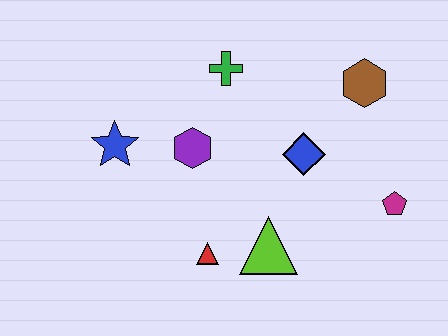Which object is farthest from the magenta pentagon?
The blue star is farthest from the magenta pentagon.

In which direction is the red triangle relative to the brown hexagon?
The red triangle is below the brown hexagon.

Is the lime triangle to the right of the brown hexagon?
No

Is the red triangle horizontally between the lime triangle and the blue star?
Yes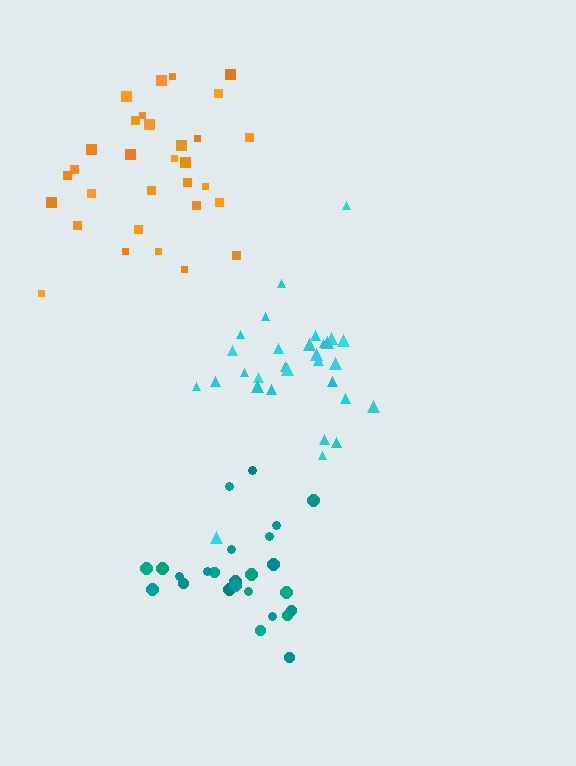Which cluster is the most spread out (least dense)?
Cyan.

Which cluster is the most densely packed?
Orange.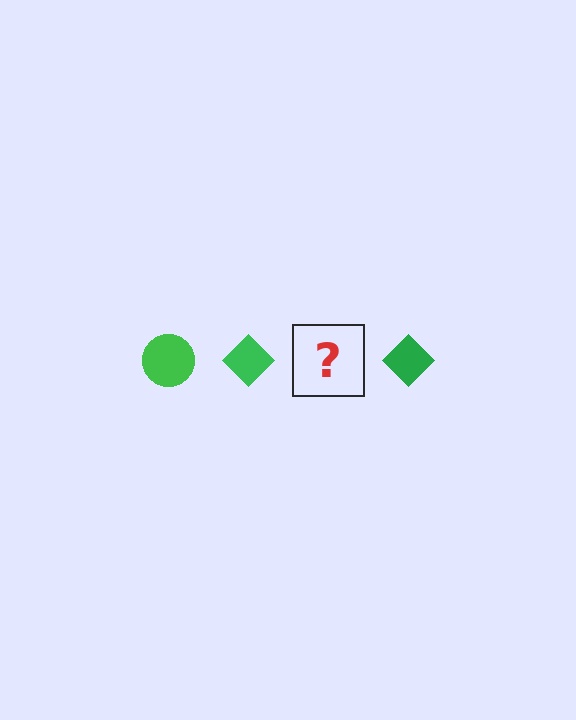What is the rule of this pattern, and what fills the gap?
The rule is that the pattern cycles through circle, diamond shapes in green. The gap should be filled with a green circle.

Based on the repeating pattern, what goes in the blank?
The blank should be a green circle.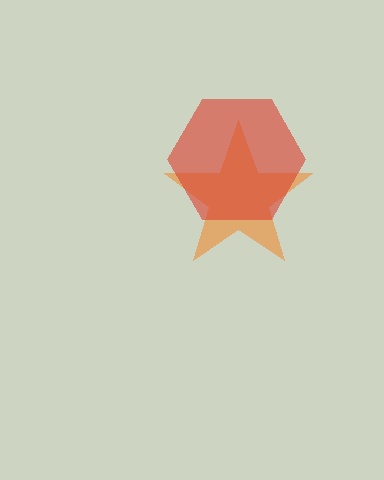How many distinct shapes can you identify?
There are 2 distinct shapes: an orange star, a red hexagon.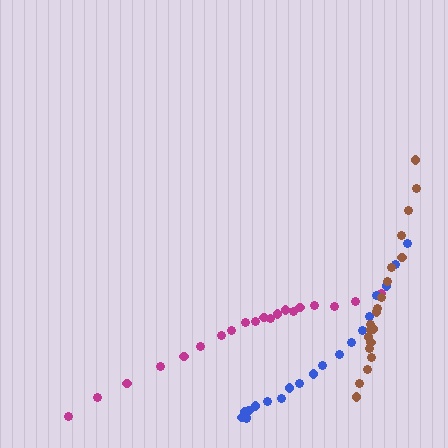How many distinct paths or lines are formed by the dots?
There are 3 distinct paths.